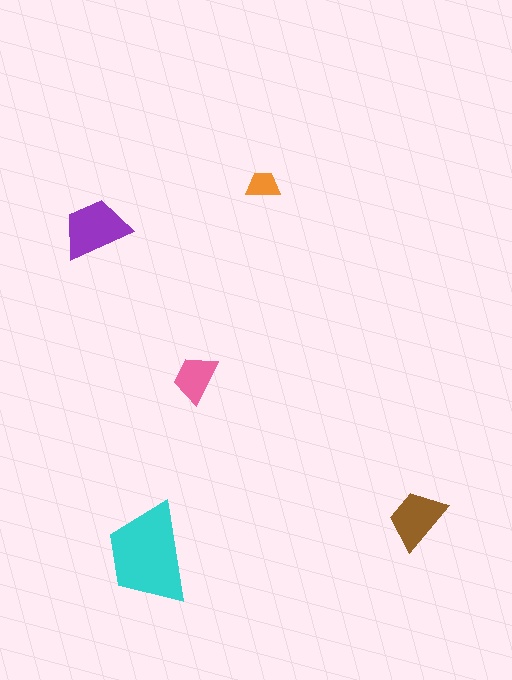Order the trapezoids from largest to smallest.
the cyan one, the purple one, the brown one, the pink one, the orange one.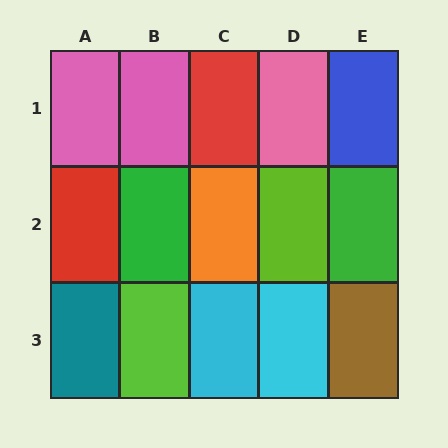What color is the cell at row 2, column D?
Lime.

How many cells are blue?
1 cell is blue.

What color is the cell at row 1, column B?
Pink.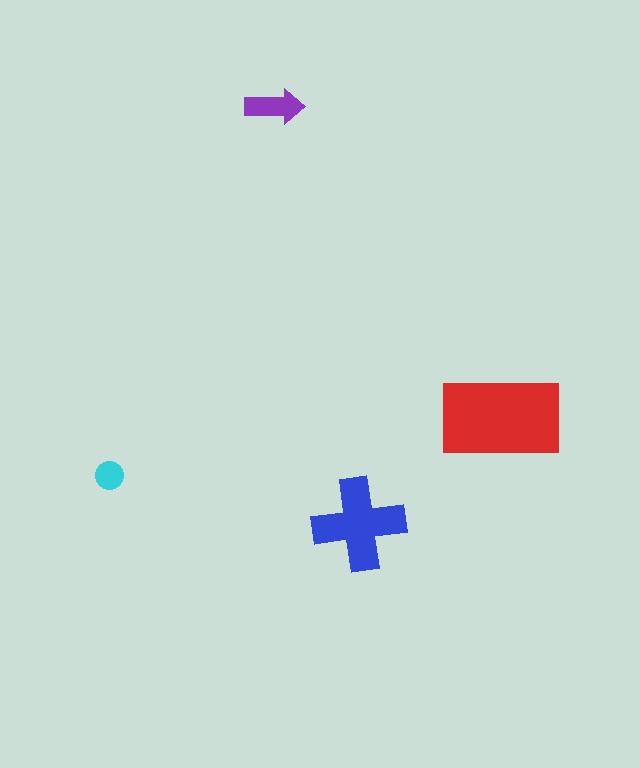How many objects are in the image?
There are 4 objects in the image.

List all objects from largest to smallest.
The red rectangle, the blue cross, the purple arrow, the cyan circle.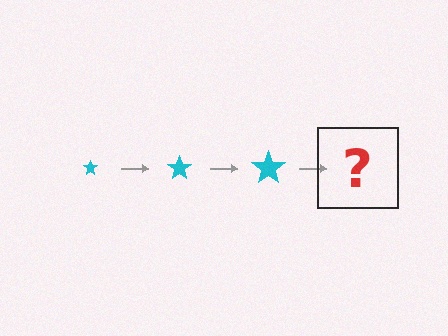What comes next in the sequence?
The next element should be a cyan star, larger than the previous one.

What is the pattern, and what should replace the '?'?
The pattern is that the star gets progressively larger each step. The '?' should be a cyan star, larger than the previous one.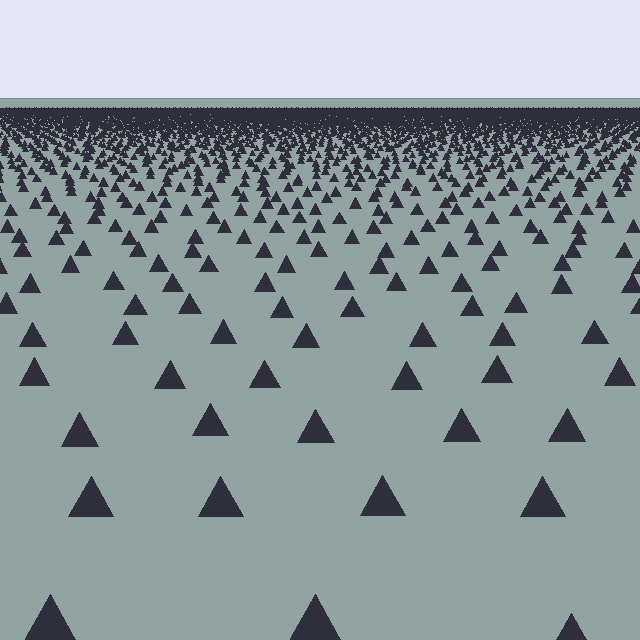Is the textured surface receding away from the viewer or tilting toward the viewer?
The surface is receding away from the viewer. Texture elements get smaller and denser toward the top.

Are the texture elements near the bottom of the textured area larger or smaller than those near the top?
Larger. Near the bottom, elements are closer to the viewer and appear at a bigger on-screen size.